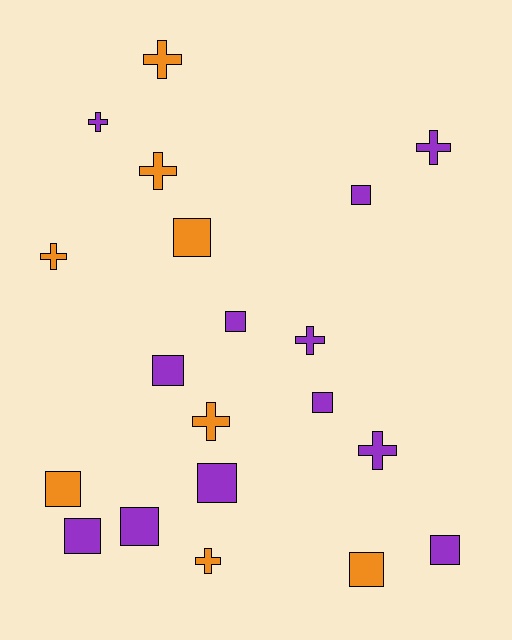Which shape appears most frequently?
Square, with 11 objects.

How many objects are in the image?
There are 20 objects.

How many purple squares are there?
There are 8 purple squares.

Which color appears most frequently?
Purple, with 12 objects.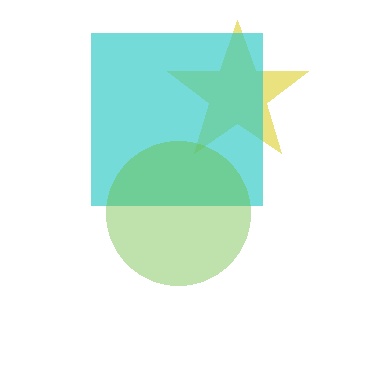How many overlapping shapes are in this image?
There are 3 overlapping shapes in the image.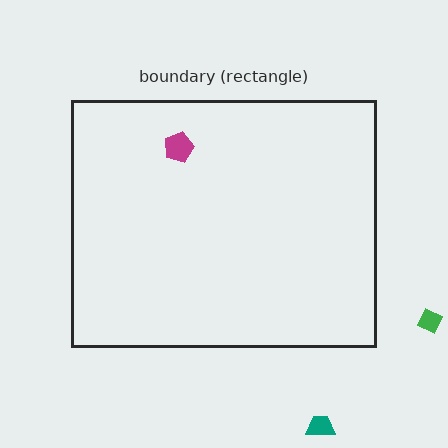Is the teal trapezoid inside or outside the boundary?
Outside.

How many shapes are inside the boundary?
1 inside, 2 outside.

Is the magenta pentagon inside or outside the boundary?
Inside.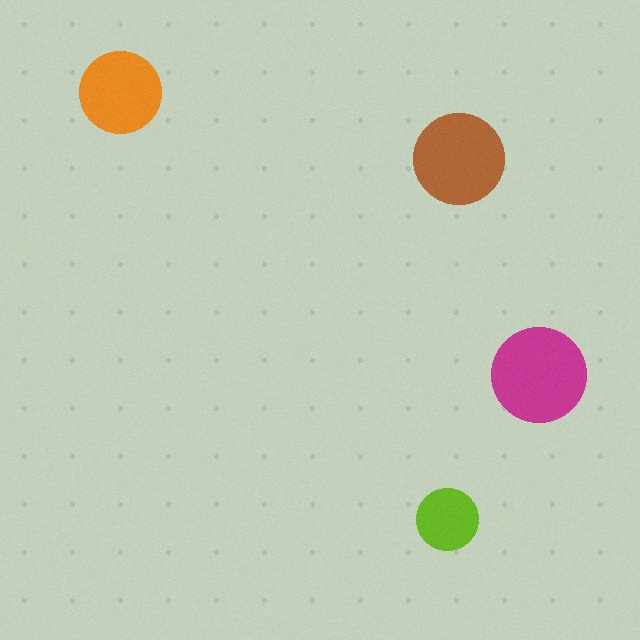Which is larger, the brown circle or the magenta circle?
The magenta one.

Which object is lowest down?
The lime circle is bottommost.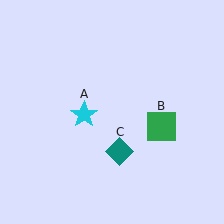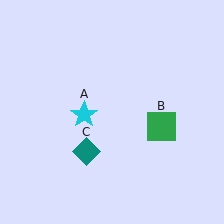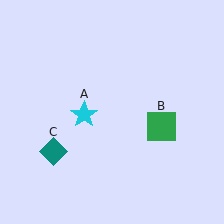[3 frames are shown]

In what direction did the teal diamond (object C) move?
The teal diamond (object C) moved left.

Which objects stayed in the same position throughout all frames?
Cyan star (object A) and green square (object B) remained stationary.